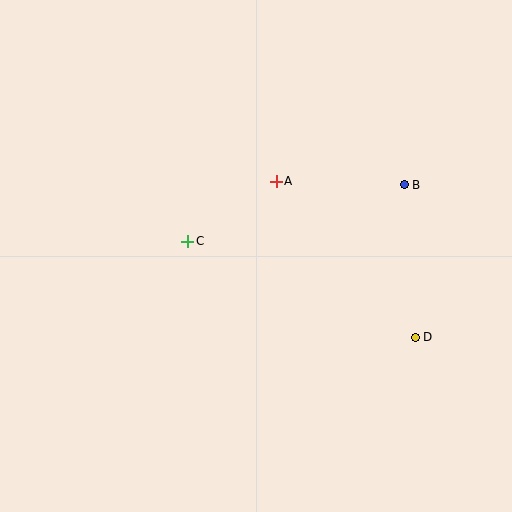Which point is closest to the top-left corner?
Point C is closest to the top-left corner.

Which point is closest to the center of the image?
Point C at (188, 241) is closest to the center.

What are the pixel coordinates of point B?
Point B is at (404, 185).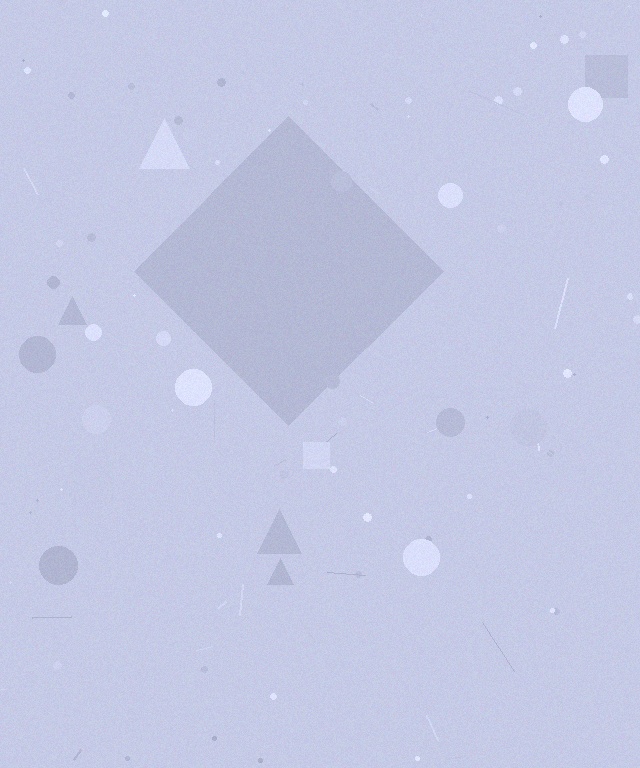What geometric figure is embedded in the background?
A diamond is embedded in the background.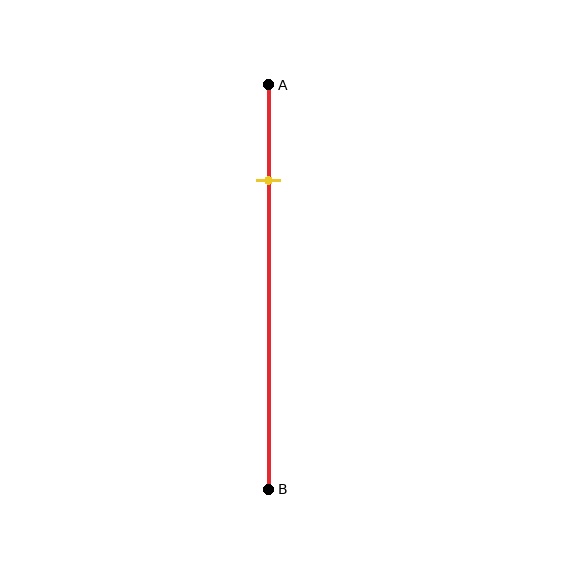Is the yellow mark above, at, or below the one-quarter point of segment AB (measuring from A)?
The yellow mark is approximately at the one-quarter point of segment AB.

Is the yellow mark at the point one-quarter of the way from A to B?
Yes, the mark is approximately at the one-quarter point.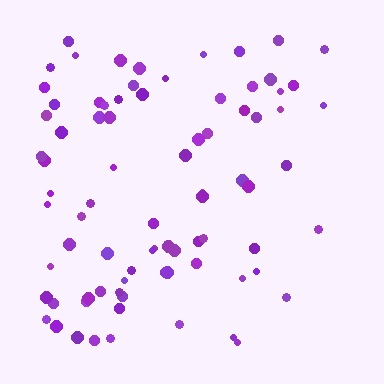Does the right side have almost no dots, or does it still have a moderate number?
Still a moderate number, just noticeably fewer than the left.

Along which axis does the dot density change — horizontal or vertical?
Horizontal.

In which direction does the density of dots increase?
From right to left, with the left side densest.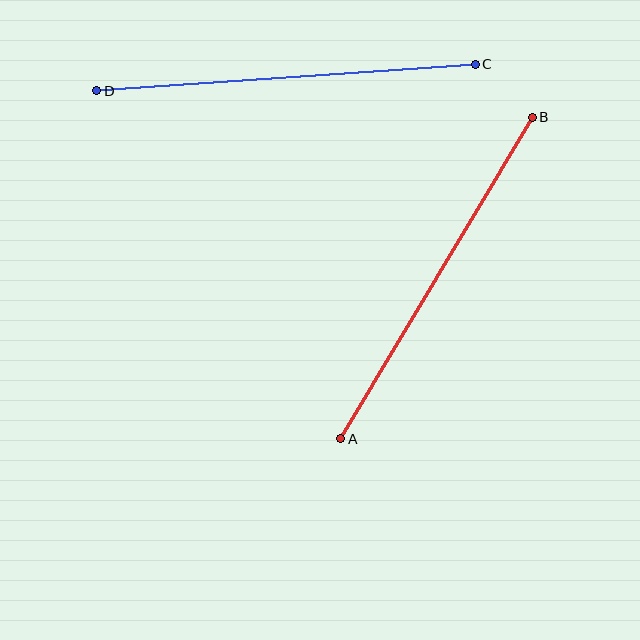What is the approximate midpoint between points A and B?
The midpoint is at approximately (436, 278) pixels.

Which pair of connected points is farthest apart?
Points C and D are farthest apart.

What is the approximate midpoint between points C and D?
The midpoint is at approximately (286, 78) pixels.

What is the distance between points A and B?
The distance is approximately 374 pixels.